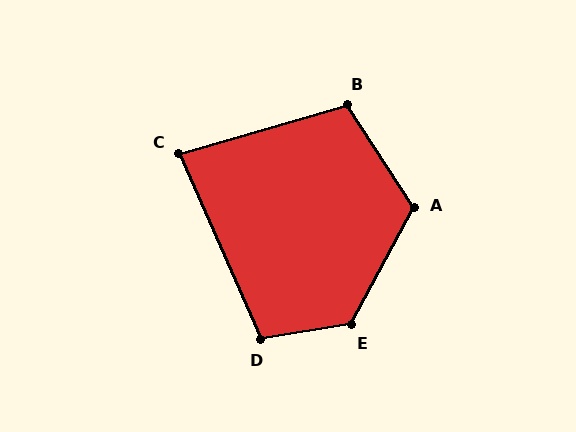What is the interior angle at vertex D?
Approximately 105 degrees (obtuse).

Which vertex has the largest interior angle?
E, at approximately 127 degrees.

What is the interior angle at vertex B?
Approximately 107 degrees (obtuse).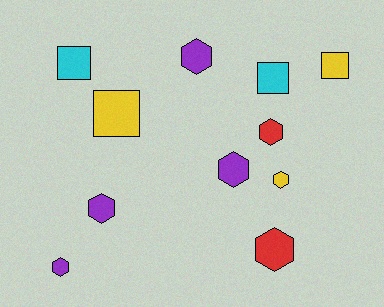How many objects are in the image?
There are 11 objects.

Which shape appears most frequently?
Hexagon, with 7 objects.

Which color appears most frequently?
Purple, with 4 objects.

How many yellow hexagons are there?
There is 1 yellow hexagon.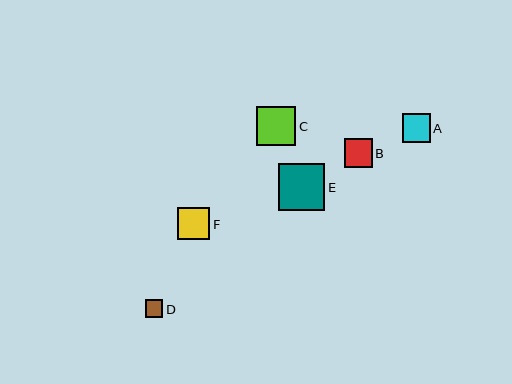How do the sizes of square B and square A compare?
Square B and square A are approximately the same size.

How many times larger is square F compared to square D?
Square F is approximately 1.9 times the size of square D.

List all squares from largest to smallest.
From largest to smallest: E, C, F, B, A, D.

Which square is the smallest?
Square D is the smallest with a size of approximately 17 pixels.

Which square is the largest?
Square E is the largest with a size of approximately 47 pixels.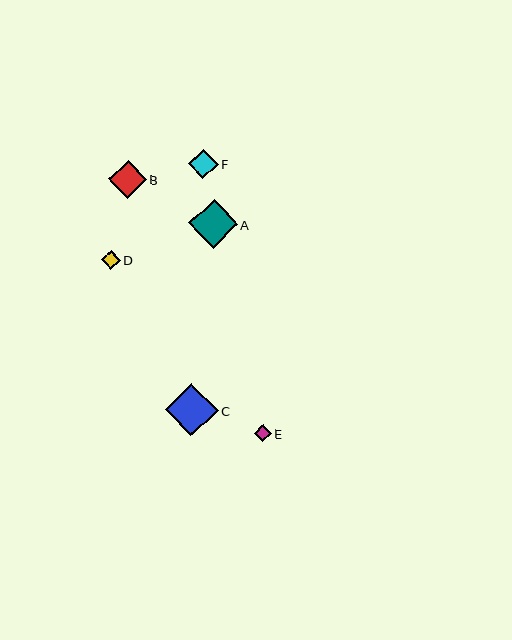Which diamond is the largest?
Diamond C is the largest with a size of approximately 52 pixels.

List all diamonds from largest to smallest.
From largest to smallest: C, A, B, F, D, E.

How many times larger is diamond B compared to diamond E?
Diamond B is approximately 2.2 times the size of diamond E.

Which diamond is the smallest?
Diamond E is the smallest with a size of approximately 17 pixels.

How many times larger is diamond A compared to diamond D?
Diamond A is approximately 2.5 times the size of diamond D.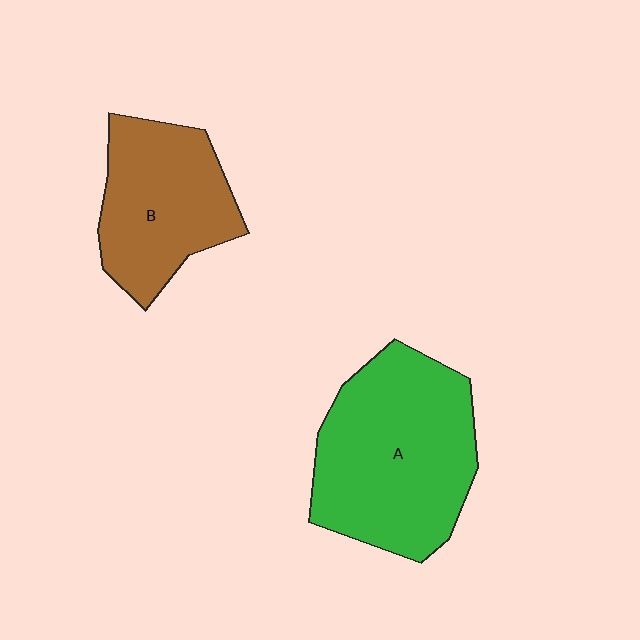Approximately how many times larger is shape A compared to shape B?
Approximately 1.5 times.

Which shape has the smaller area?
Shape B (brown).